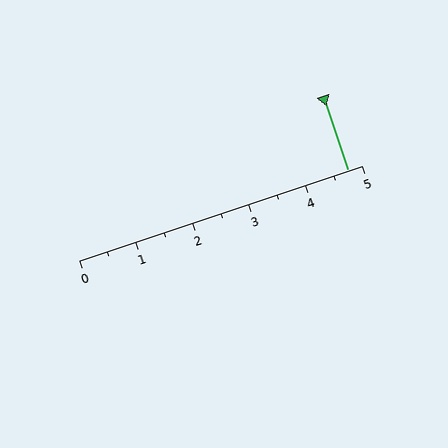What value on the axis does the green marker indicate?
The marker indicates approximately 4.8.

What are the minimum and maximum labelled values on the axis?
The axis runs from 0 to 5.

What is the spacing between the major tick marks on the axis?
The major ticks are spaced 1 apart.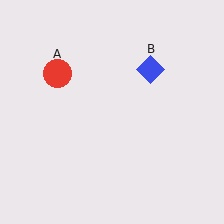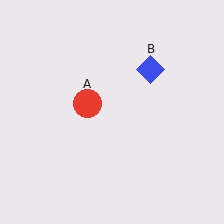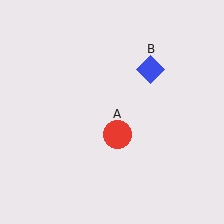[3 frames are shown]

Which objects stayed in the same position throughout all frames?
Blue diamond (object B) remained stationary.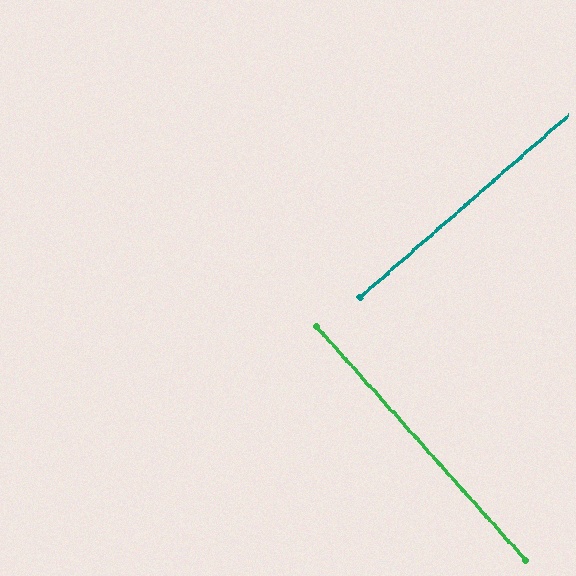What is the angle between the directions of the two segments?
Approximately 89 degrees.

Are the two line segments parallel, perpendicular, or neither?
Perpendicular — they meet at approximately 89°.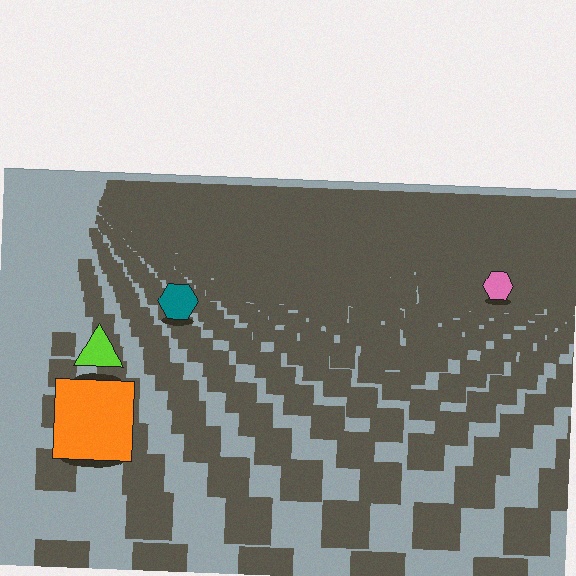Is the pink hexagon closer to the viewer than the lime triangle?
No. The lime triangle is closer — you can tell from the texture gradient: the ground texture is coarser near it.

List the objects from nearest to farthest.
From nearest to farthest: the orange square, the lime triangle, the teal hexagon, the pink hexagon.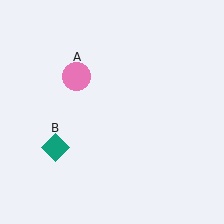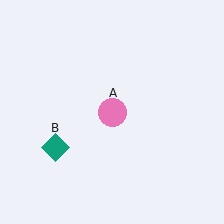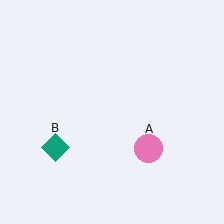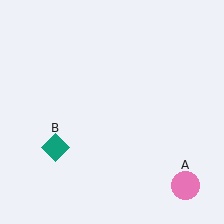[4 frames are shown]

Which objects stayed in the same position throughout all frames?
Teal diamond (object B) remained stationary.